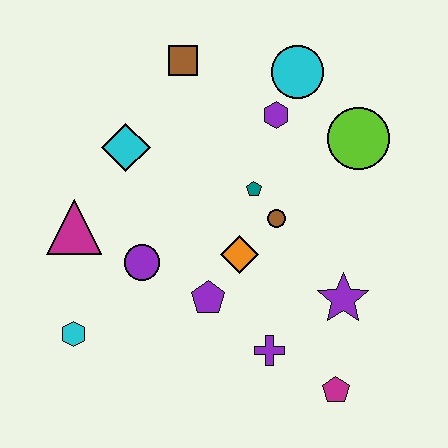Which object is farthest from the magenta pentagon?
The brown square is farthest from the magenta pentagon.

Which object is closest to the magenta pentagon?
The purple cross is closest to the magenta pentagon.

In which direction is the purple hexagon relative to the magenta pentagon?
The purple hexagon is above the magenta pentagon.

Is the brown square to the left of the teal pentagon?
Yes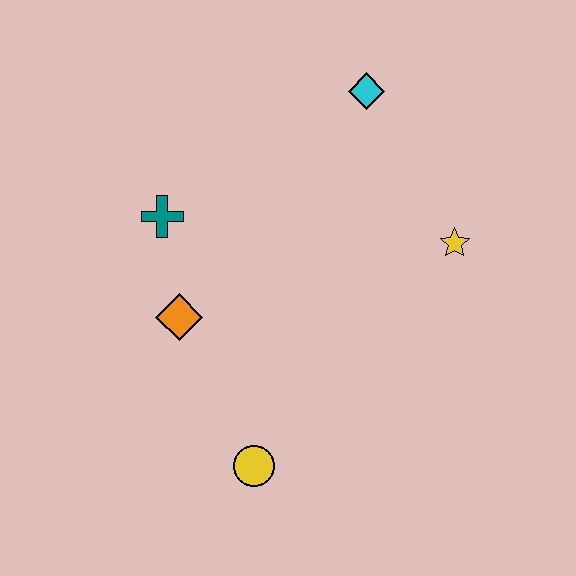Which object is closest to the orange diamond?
The teal cross is closest to the orange diamond.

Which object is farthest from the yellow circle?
The cyan diamond is farthest from the yellow circle.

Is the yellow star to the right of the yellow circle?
Yes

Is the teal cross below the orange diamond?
No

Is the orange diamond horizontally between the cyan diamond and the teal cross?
Yes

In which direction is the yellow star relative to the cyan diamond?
The yellow star is below the cyan diamond.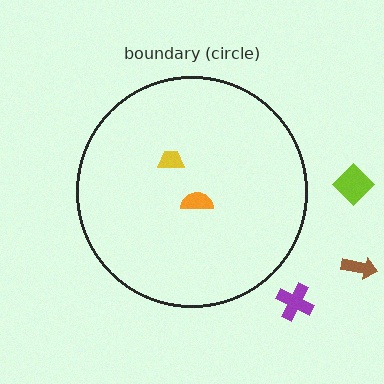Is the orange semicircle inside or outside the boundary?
Inside.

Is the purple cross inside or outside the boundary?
Outside.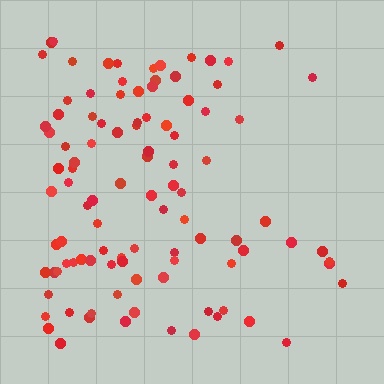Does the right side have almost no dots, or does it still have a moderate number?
Still a moderate number, just noticeably fewer than the left.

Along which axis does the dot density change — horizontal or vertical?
Horizontal.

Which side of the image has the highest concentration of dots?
The left.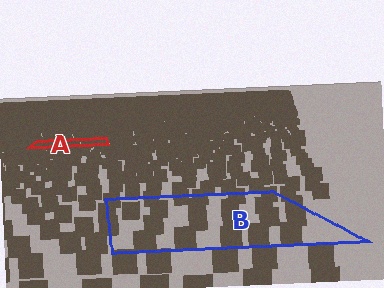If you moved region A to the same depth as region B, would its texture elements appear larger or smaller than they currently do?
They would appear larger. At a closer depth, the same texture elements are projected at a bigger on-screen size.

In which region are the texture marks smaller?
The texture marks are smaller in region A, because it is farther away.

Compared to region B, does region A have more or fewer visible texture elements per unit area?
Region A has more texture elements per unit area — they are packed more densely because it is farther away.